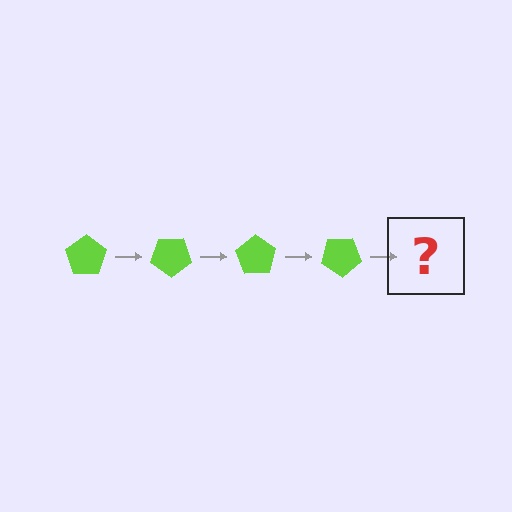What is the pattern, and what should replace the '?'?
The pattern is that the pentagon rotates 35 degrees each step. The '?' should be a lime pentagon rotated 140 degrees.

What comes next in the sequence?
The next element should be a lime pentagon rotated 140 degrees.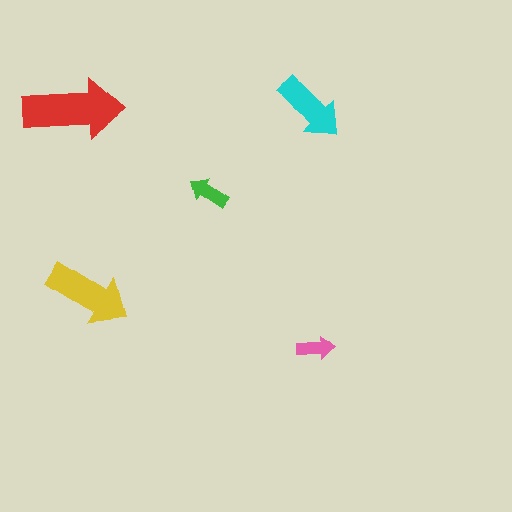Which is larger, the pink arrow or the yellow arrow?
The yellow one.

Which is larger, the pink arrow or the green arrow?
The green one.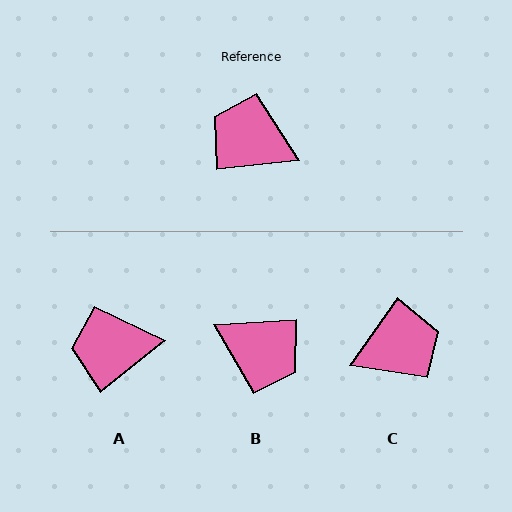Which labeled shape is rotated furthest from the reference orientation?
B, about 177 degrees away.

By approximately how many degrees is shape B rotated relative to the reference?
Approximately 177 degrees counter-clockwise.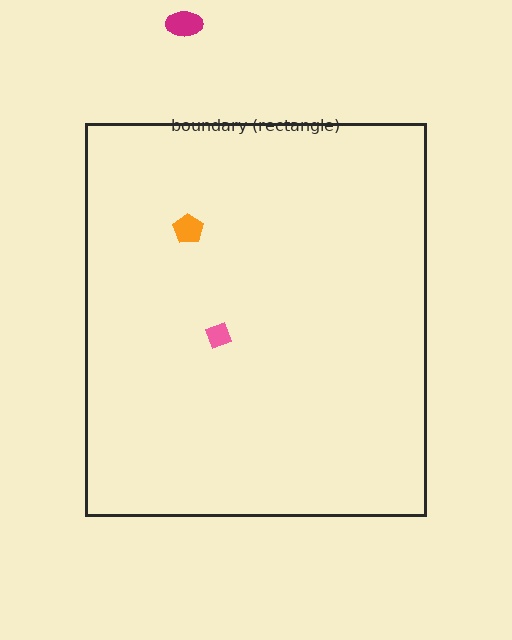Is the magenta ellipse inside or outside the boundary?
Outside.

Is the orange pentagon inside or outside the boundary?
Inside.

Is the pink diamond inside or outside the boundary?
Inside.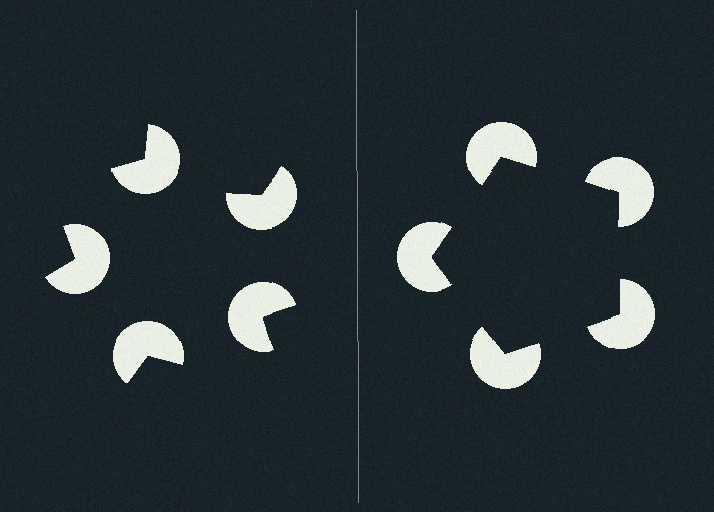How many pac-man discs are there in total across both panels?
10 — 5 on each side.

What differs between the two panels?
The pac-man discs are positioned identically on both sides; only the wedge orientations differ. On the right they align to a pentagon; on the left they are misaligned.